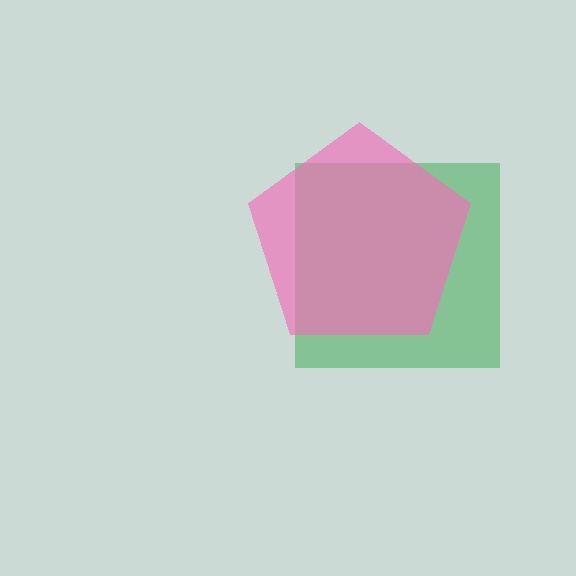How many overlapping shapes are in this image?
There are 2 overlapping shapes in the image.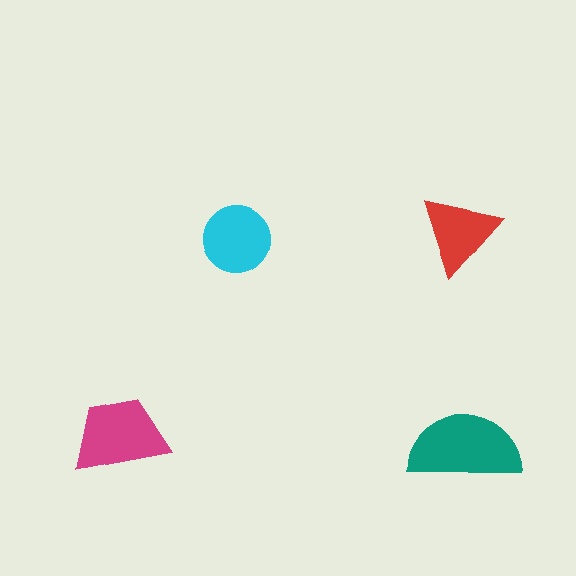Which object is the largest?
The teal semicircle.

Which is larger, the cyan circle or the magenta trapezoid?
The magenta trapezoid.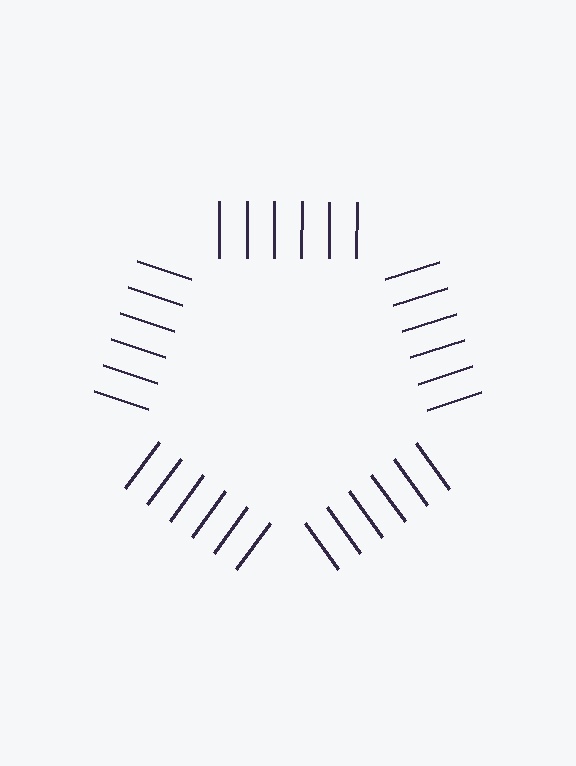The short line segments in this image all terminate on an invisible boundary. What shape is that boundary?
An illusory pentagon — the line segments terminate on its edges but no continuous stroke is drawn.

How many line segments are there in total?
30 — 6 along each of the 5 edges.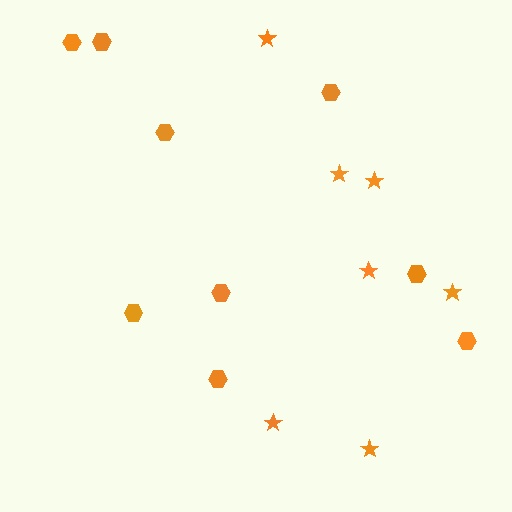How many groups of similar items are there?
There are 2 groups: one group of hexagons (9) and one group of stars (7).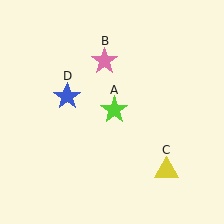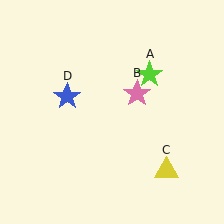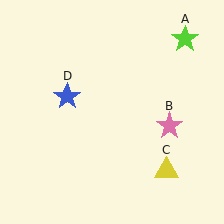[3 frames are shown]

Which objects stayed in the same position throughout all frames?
Yellow triangle (object C) and blue star (object D) remained stationary.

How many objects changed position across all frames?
2 objects changed position: lime star (object A), pink star (object B).